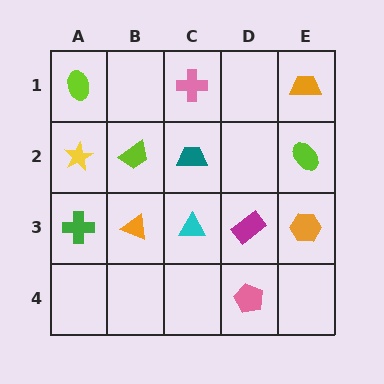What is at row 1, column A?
A lime ellipse.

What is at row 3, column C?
A cyan triangle.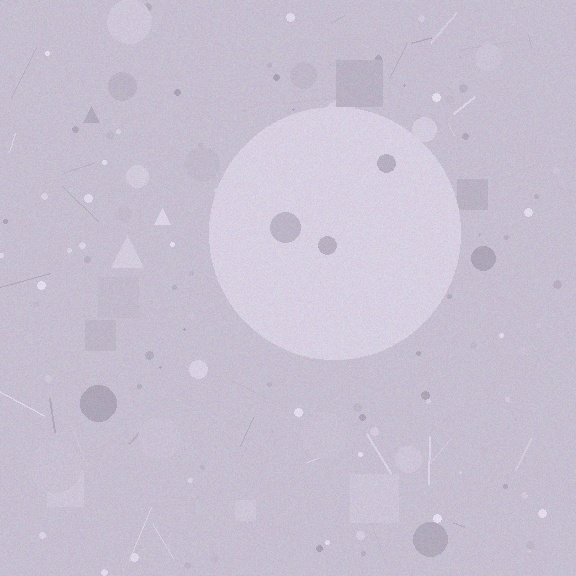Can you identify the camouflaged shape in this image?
The camouflaged shape is a circle.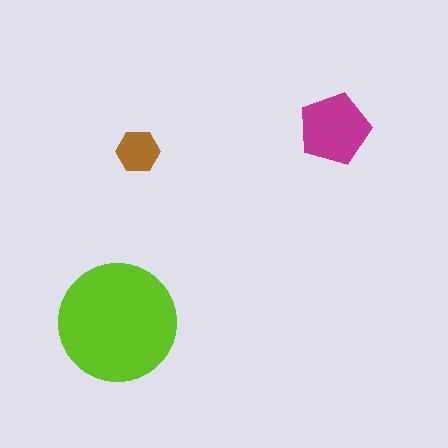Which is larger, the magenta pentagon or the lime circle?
The lime circle.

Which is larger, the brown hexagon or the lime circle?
The lime circle.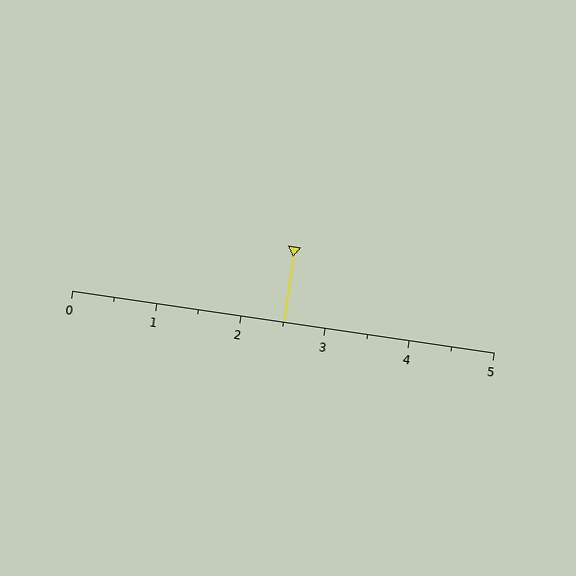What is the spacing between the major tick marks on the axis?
The major ticks are spaced 1 apart.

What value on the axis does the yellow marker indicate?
The marker indicates approximately 2.5.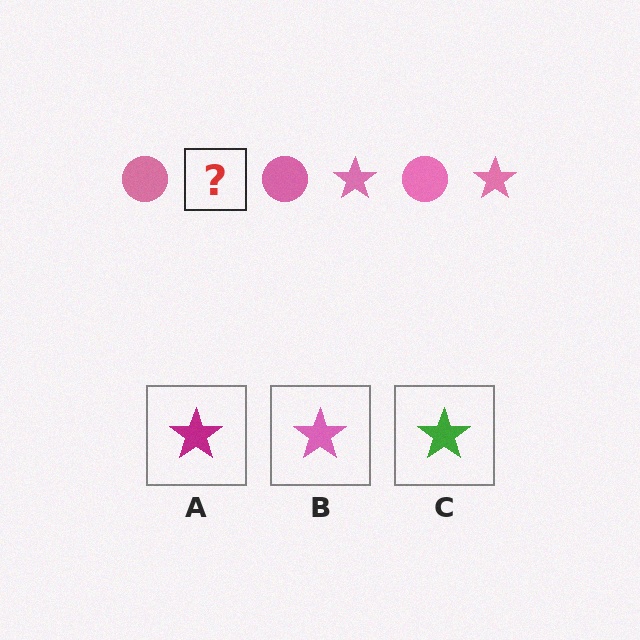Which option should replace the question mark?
Option B.